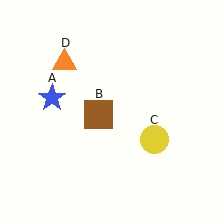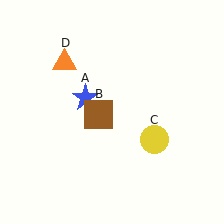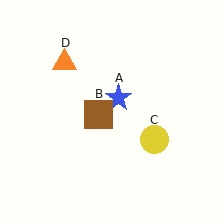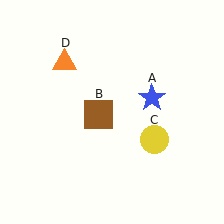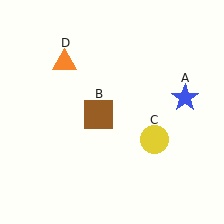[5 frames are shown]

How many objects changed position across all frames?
1 object changed position: blue star (object A).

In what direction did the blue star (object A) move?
The blue star (object A) moved right.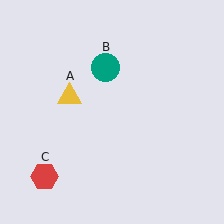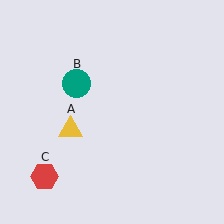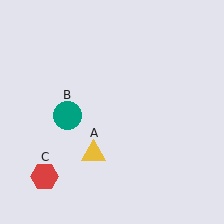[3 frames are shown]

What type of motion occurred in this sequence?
The yellow triangle (object A), teal circle (object B) rotated counterclockwise around the center of the scene.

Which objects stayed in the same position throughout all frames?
Red hexagon (object C) remained stationary.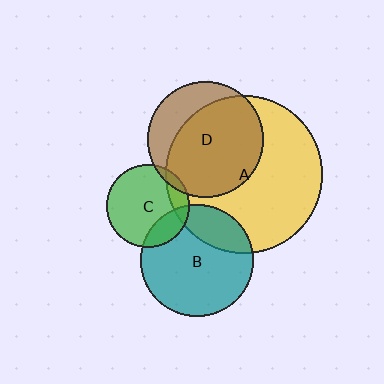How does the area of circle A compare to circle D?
Approximately 1.8 times.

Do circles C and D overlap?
Yes.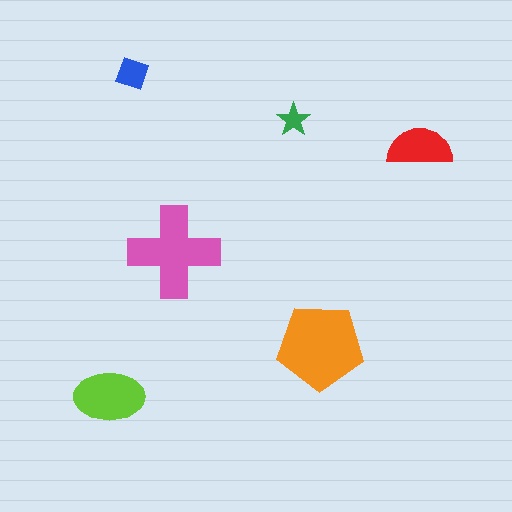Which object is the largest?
The orange pentagon.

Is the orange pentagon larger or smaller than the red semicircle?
Larger.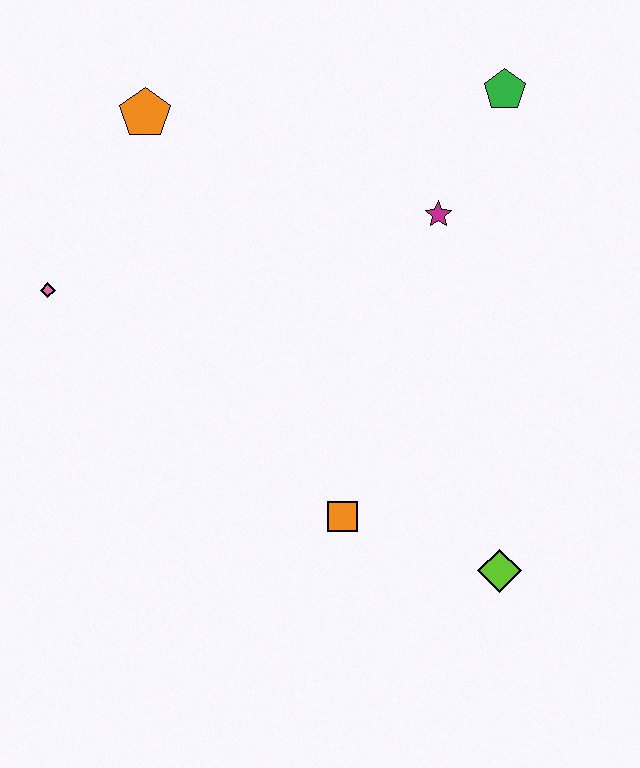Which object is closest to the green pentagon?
The magenta star is closest to the green pentagon.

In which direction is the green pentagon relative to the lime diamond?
The green pentagon is above the lime diamond.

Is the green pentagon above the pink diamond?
Yes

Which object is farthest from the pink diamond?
The lime diamond is farthest from the pink diamond.